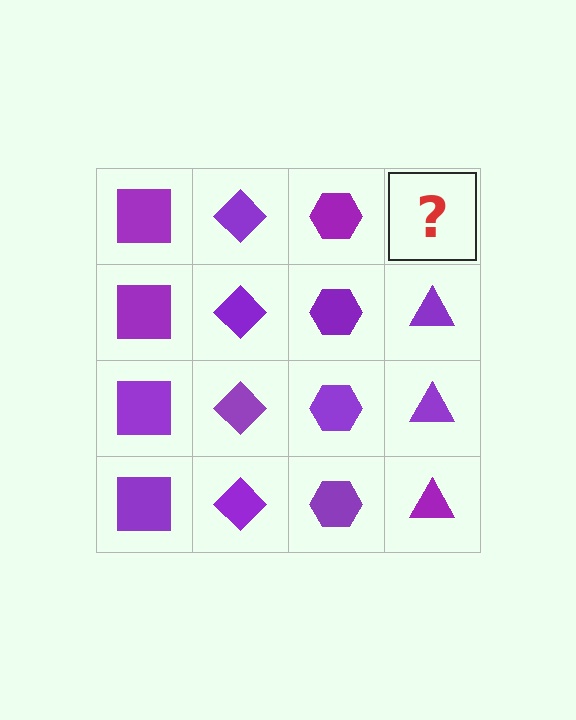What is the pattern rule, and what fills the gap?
The rule is that each column has a consistent shape. The gap should be filled with a purple triangle.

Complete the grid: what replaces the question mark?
The question mark should be replaced with a purple triangle.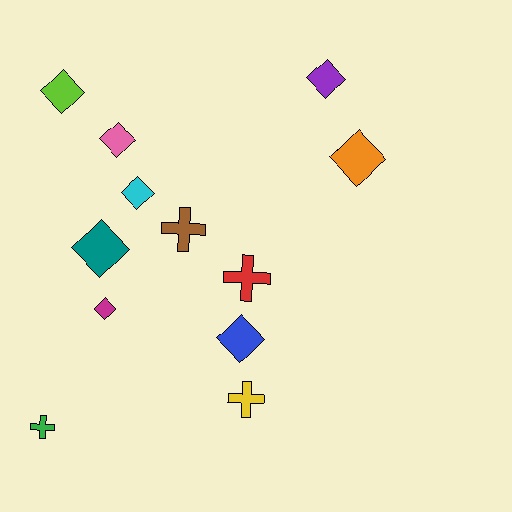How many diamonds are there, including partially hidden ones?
There are 8 diamonds.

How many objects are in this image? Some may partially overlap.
There are 12 objects.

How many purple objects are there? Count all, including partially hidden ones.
There is 1 purple object.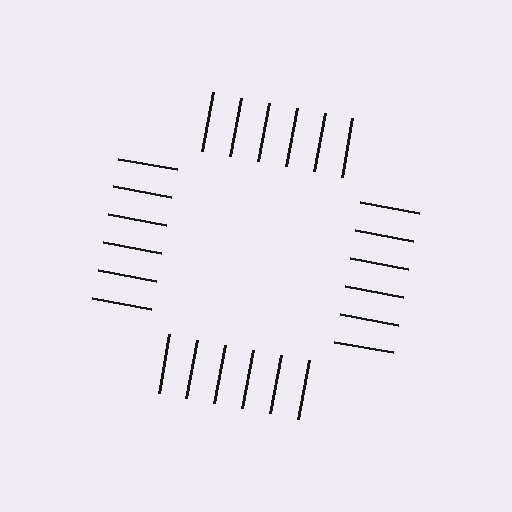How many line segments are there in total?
24 — 6 along each of the 4 edges.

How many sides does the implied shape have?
4 sides — the line-ends trace a square.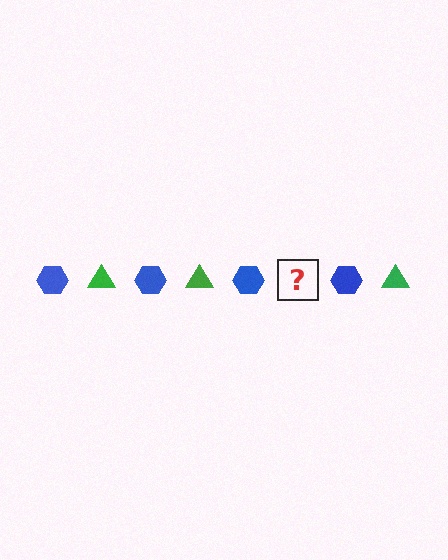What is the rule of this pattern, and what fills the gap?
The rule is that the pattern alternates between blue hexagon and green triangle. The gap should be filled with a green triangle.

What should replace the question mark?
The question mark should be replaced with a green triangle.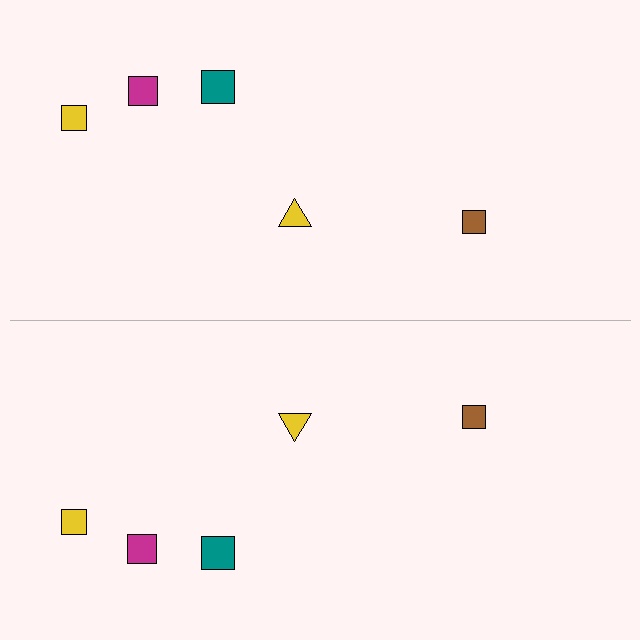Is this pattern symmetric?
Yes, this pattern has bilateral (reflection) symmetry.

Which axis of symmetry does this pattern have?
The pattern has a horizontal axis of symmetry running through the center of the image.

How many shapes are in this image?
There are 10 shapes in this image.